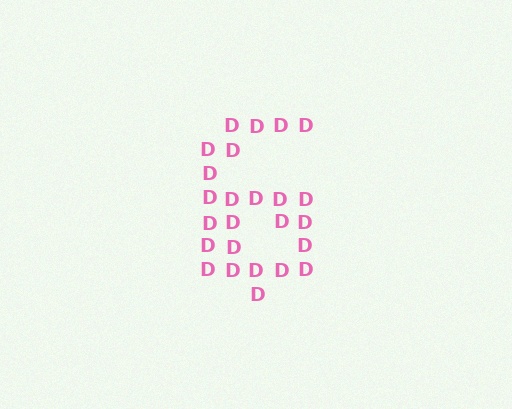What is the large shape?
The large shape is the digit 6.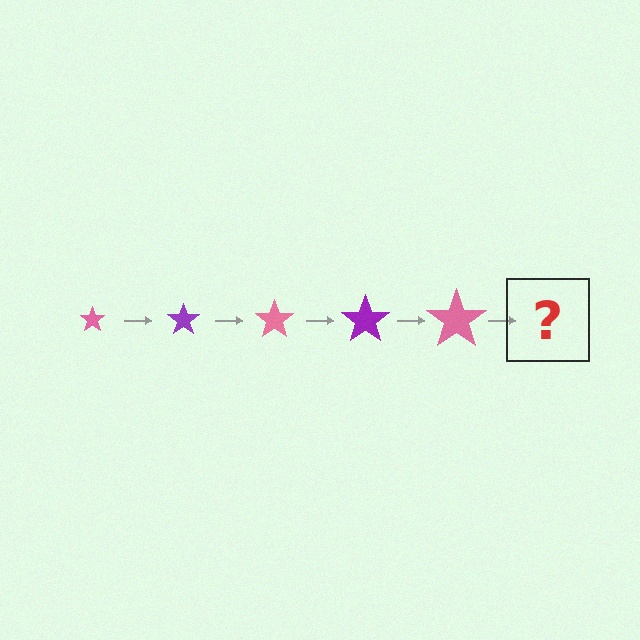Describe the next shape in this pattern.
It should be a purple star, larger than the previous one.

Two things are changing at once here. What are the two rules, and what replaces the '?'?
The two rules are that the star grows larger each step and the color cycles through pink and purple. The '?' should be a purple star, larger than the previous one.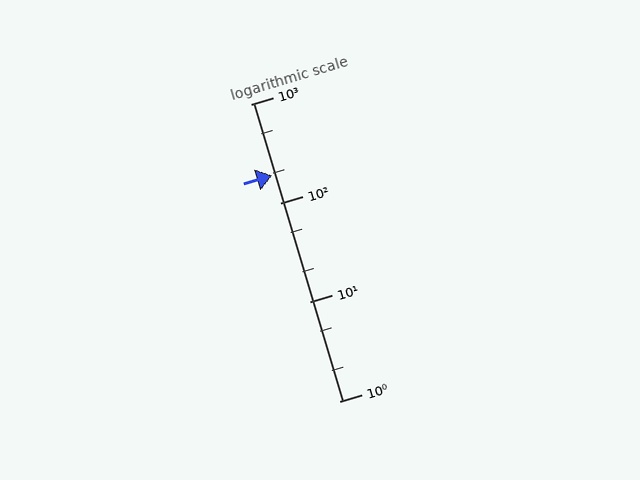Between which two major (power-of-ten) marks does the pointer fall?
The pointer is between 100 and 1000.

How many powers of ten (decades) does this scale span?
The scale spans 3 decades, from 1 to 1000.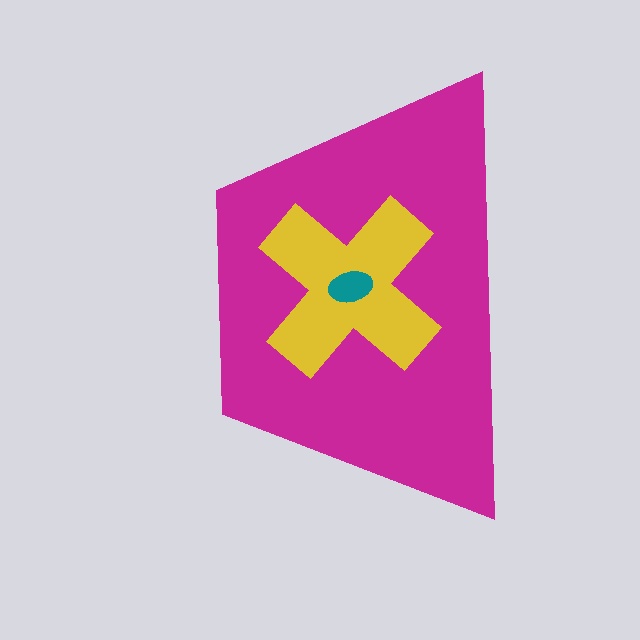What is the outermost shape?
The magenta trapezoid.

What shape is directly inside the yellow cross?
The teal ellipse.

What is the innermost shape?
The teal ellipse.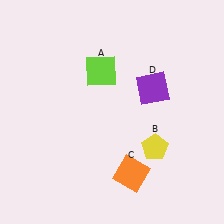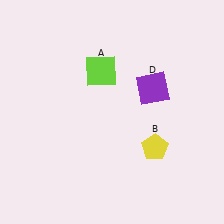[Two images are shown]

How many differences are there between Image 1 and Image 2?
There is 1 difference between the two images.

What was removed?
The orange square (C) was removed in Image 2.